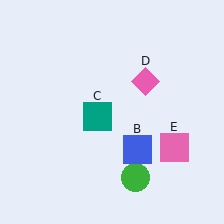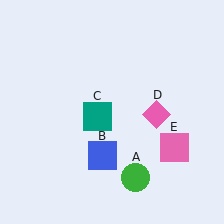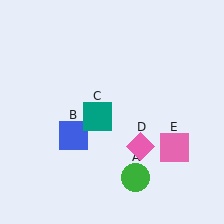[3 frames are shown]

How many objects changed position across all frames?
2 objects changed position: blue square (object B), pink diamond (object D).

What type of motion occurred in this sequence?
The blue square (object B), pink diamond (object D) rotated clockwise around the center of the scene.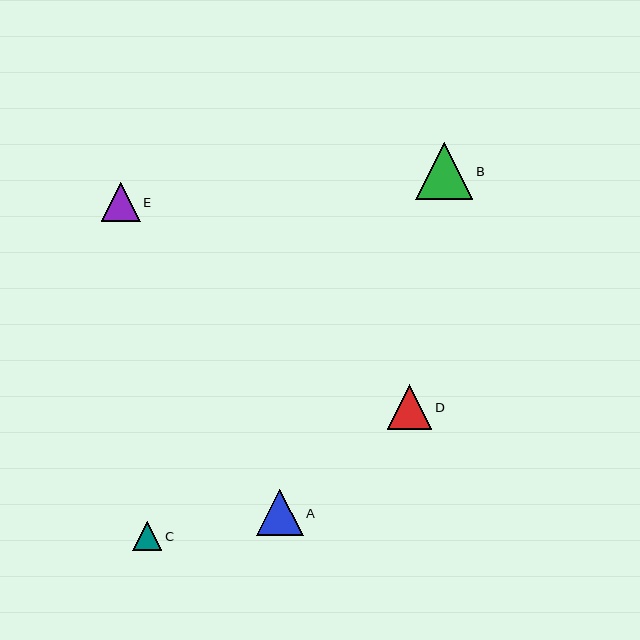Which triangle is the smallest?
Triangle C is the smallest with a size of approximately 29 pixels.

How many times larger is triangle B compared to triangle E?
Triangle B is approximately 1.5 times the size of triangle E.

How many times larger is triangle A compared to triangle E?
Triangle A is approximately 1.2 times the size of triangle E.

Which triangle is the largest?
Triangle B is the largest with a size of approximately 57 pixels.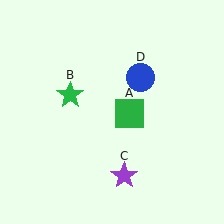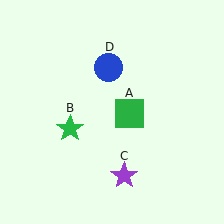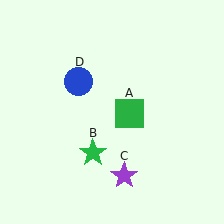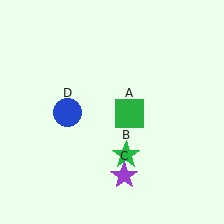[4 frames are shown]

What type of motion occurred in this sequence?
The green star (object B), blue circle (object D) rotated counterclockwise around the center of the scene.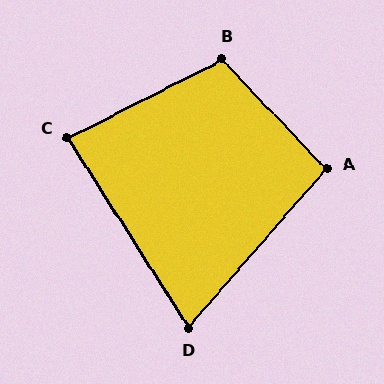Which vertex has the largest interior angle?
B, at approximately 107 degrees.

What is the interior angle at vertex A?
Approximately 96 degrees (obtuse).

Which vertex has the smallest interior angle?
D, at approximately 73 degrees.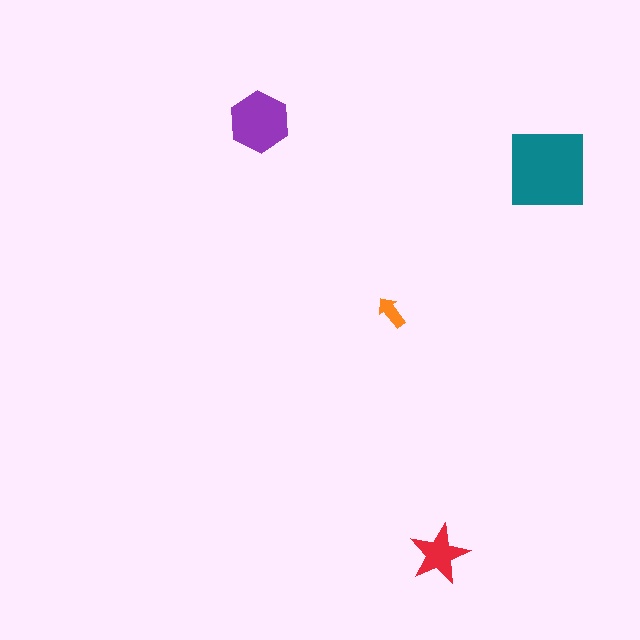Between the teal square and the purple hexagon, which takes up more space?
The teal square.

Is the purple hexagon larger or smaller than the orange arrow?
Larger.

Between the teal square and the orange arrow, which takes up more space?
The teal square.